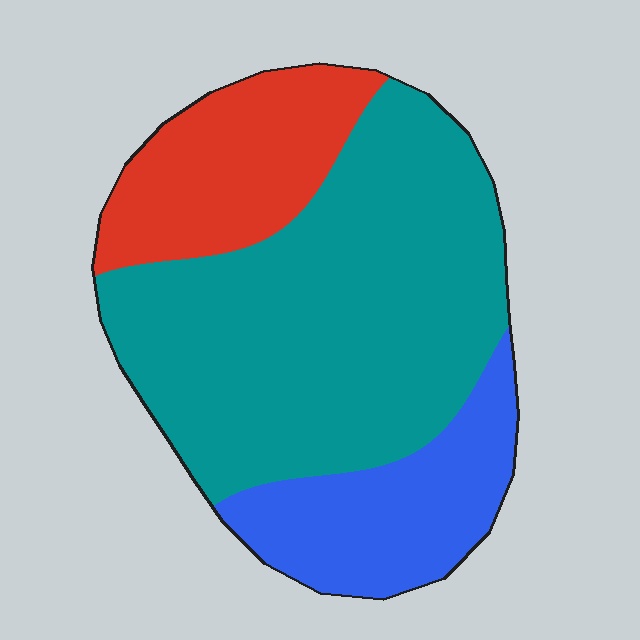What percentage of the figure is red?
Red takes up less than a quarter of the figure.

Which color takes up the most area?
Teal, at roughly 60%.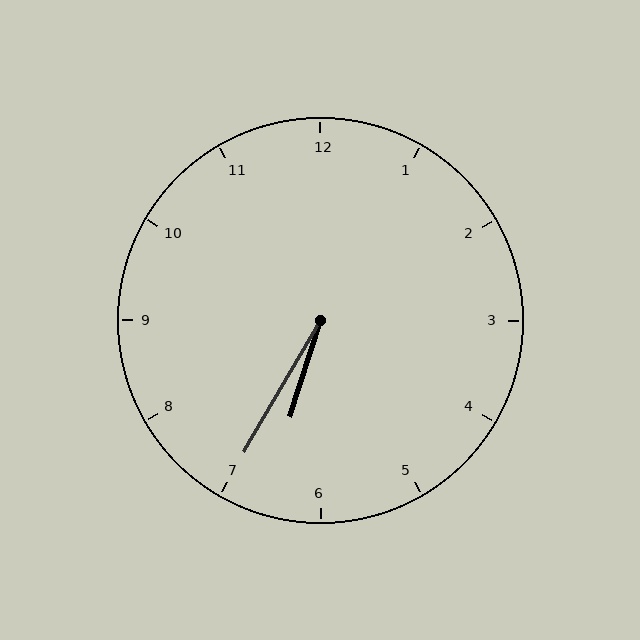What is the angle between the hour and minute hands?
Approximately 12 degrees.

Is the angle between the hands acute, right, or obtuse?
It is acute.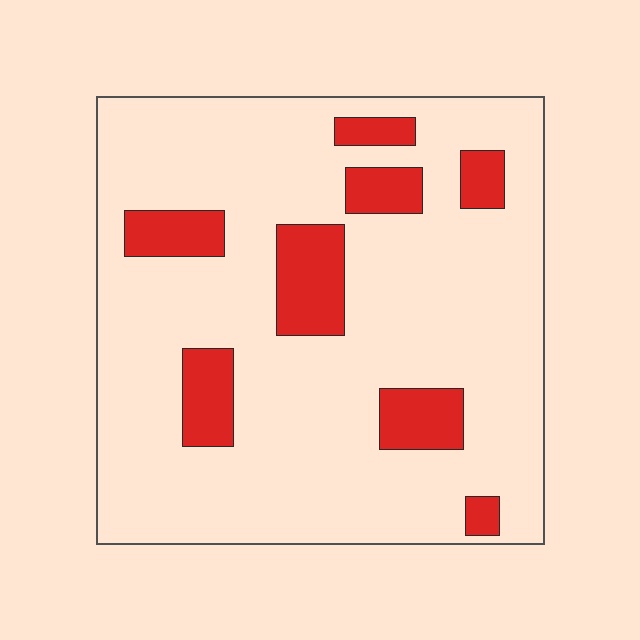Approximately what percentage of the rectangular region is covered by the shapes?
Approximately 15%.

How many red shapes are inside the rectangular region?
8.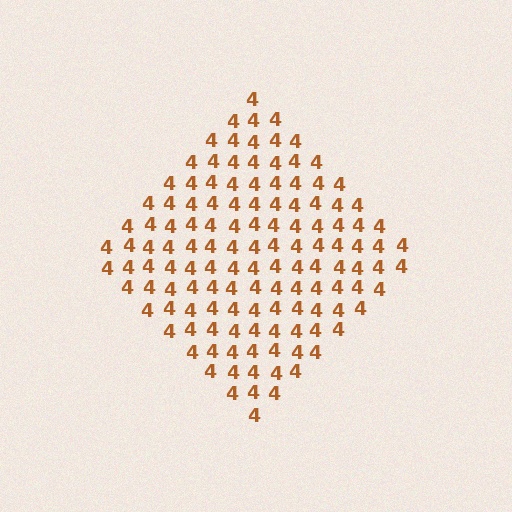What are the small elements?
The small elements are digit 4's.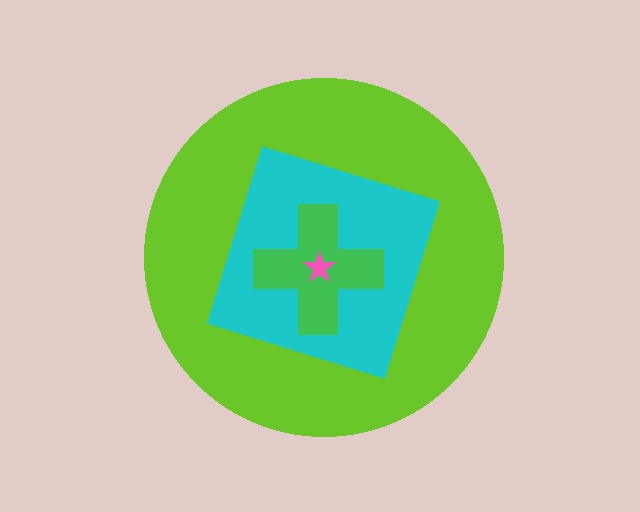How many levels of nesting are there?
4.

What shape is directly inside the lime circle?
The cyan square.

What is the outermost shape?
The lime circle.